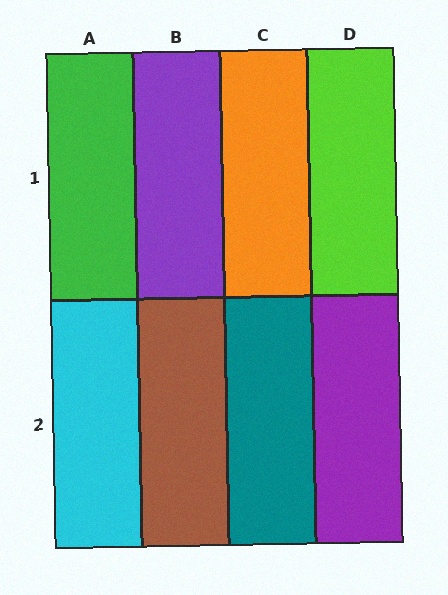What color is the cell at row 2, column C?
Teal.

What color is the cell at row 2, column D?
Purple.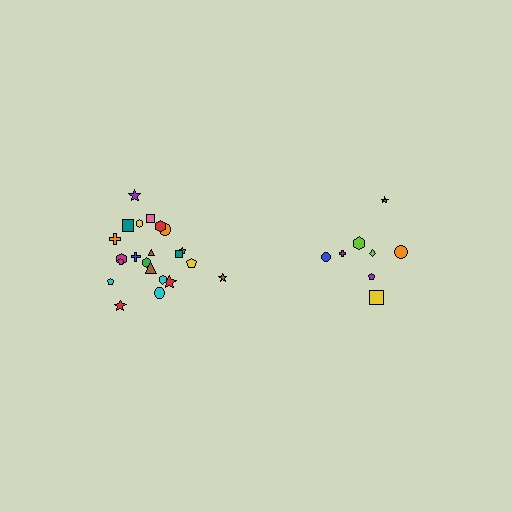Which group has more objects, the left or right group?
The left group.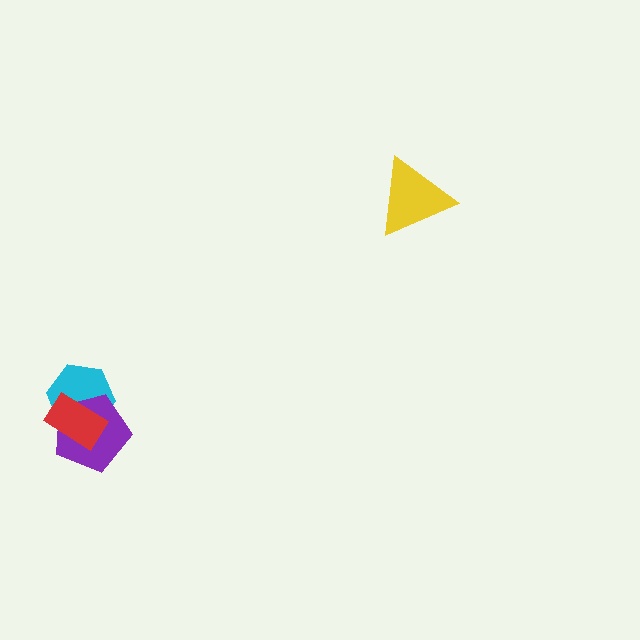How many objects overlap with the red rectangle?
2 objects overlap with the red rectangle.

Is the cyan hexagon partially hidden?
Yes, it is partially covered by another shape.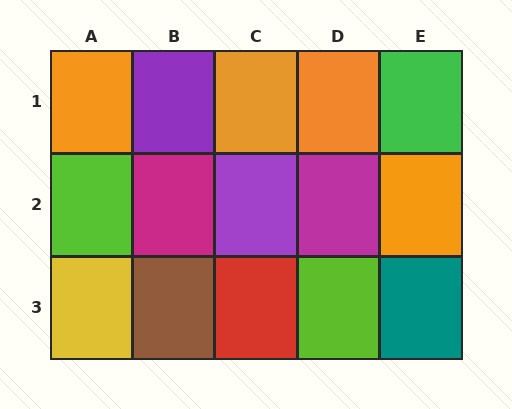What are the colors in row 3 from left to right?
Yellow, brown, red, lime, teal.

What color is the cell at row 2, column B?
Magenta.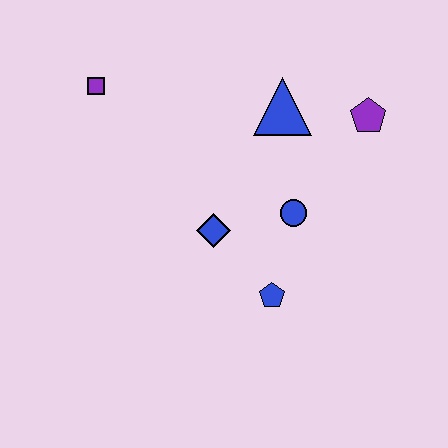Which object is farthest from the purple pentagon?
The purple square is farthest from the purple pentagon.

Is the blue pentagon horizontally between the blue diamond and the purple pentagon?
Yes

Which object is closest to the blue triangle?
The purple pentagon is closest to the blue triangle.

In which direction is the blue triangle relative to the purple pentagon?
The blue triangle is to the left of the purple pentagon.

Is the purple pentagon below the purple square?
Yes